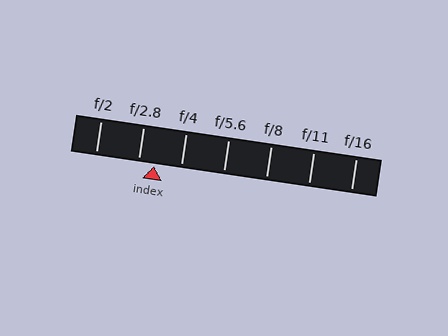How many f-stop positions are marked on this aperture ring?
There are 7 f-stop positions marked.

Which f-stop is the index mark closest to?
The index mark is closest to f/2.8.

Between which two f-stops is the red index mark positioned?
The index mark is between f/2.8 and f/4.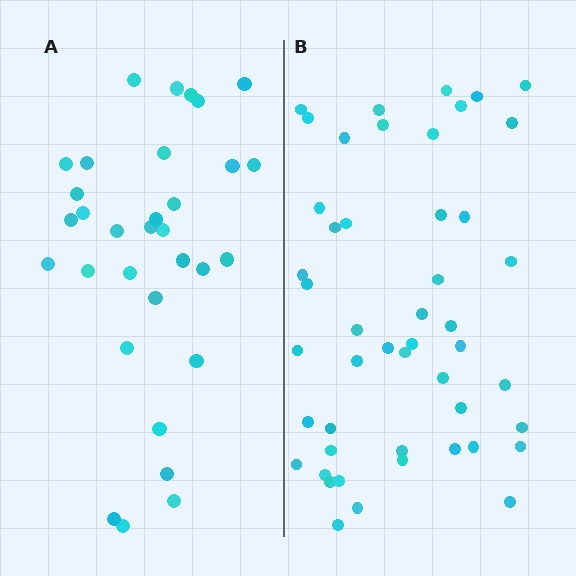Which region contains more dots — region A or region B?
Region B (the right region) has more dots.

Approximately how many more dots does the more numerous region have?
Region B has approximately 15 more dots than region A.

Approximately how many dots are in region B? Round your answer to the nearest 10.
About 50 dots. (The exact count is 48, which rounds to 50.)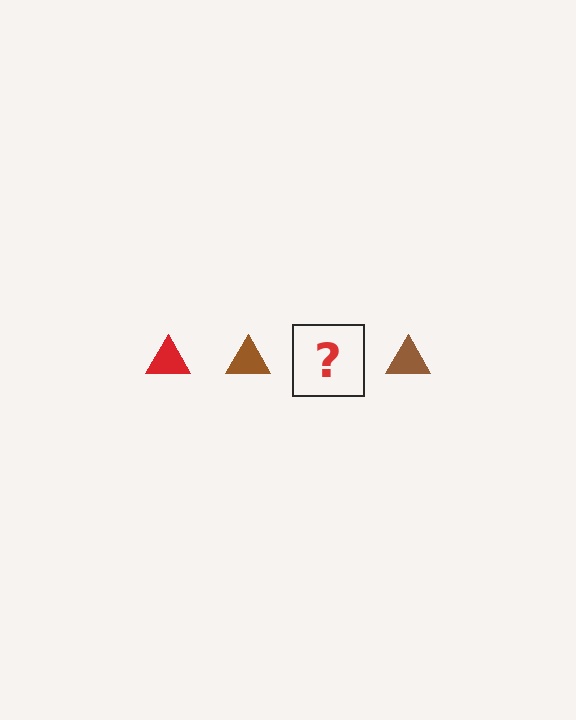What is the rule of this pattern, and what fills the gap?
The rule is that the pattern cycles through red, brown triangles. The gap should be filled with a red triangle.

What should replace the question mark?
The question mark should be replaced with a red triangle.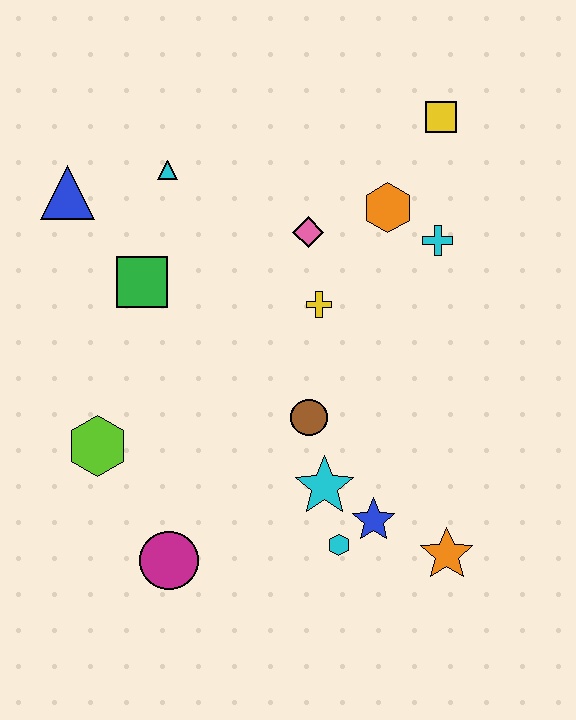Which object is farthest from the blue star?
The blue triangle is farthest from the blue star.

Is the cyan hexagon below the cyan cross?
Yes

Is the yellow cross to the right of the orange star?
No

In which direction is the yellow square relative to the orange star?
The yellow square is above the orange star.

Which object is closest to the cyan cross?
The orange hexagon is closest to the cyan cross.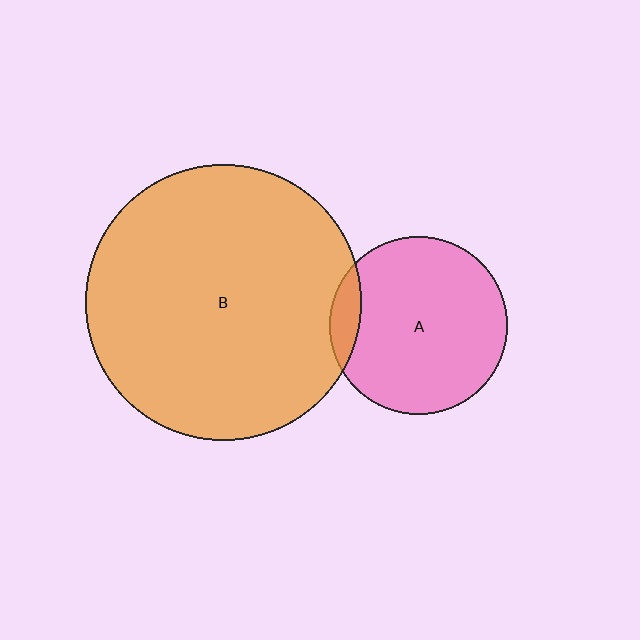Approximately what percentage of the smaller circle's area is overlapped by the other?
Approximately 10%.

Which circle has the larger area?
Circle B (orange).